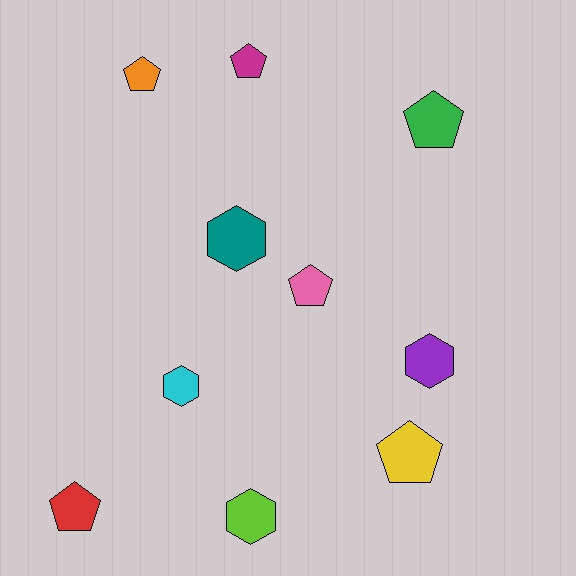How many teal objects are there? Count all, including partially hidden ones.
There is 1 teal object.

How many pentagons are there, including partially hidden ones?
There are 6 pentagons.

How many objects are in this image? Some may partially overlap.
There are 10 objects.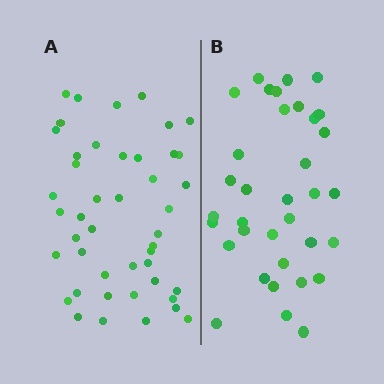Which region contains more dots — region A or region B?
Region A (the left region) has more dots.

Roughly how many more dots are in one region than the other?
Region A has roughly 10 or so more dots than region B.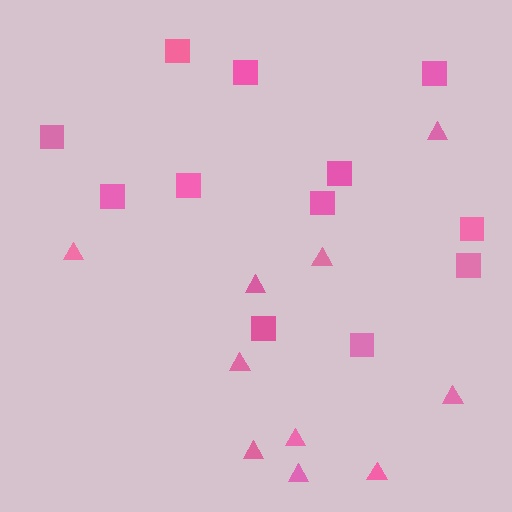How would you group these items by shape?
There are 2 groups: one group of squares (12) and one group of triangles (10).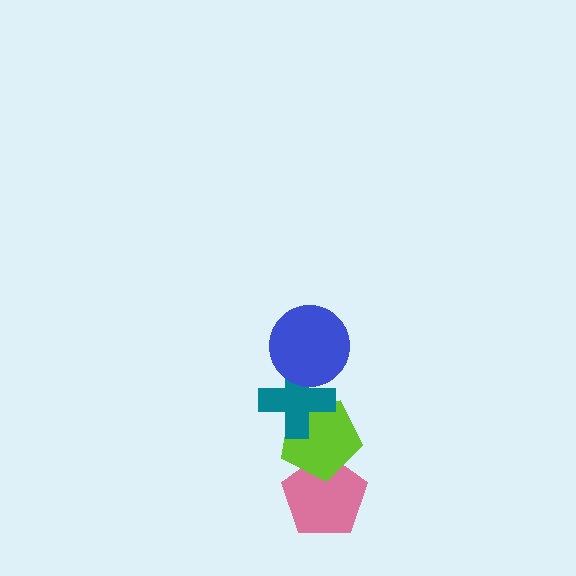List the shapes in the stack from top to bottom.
From top to bottom: the blue circle, the teal cross, the lime pentagon, the pink pentagon.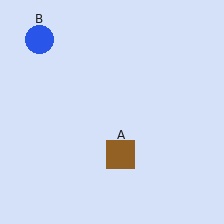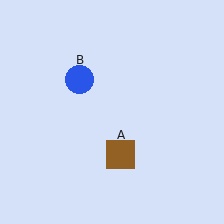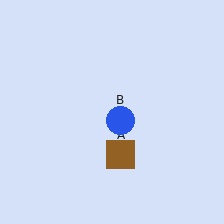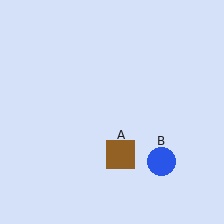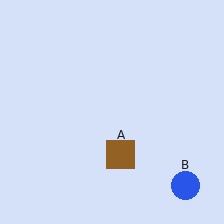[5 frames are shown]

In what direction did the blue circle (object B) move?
The blue circle (object B) moved down and to the right.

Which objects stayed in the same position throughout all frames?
Brown square (object A) remained stationary.